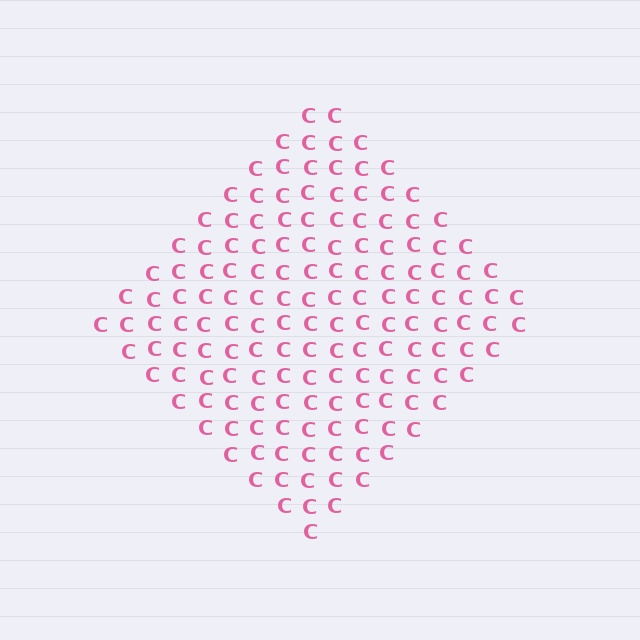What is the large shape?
The large shape is a diamond.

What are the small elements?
The small elements are letter C's.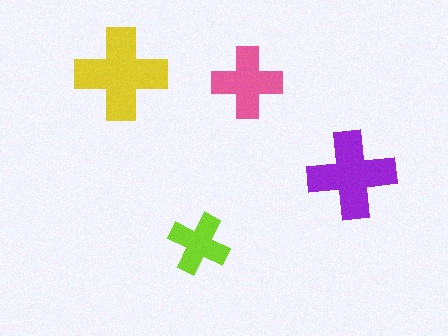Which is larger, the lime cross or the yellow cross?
The yellow one.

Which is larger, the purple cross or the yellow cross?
The yellow one.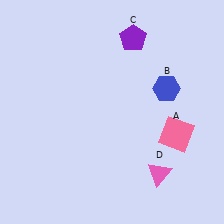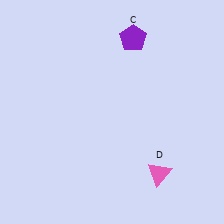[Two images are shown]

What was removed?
The pink square (A), the blue hexagon (B) were removed in Image 2.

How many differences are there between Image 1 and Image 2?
There are 2 differences between the two images.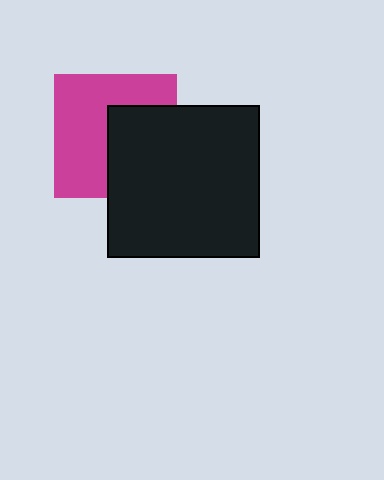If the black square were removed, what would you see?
You would see the complete magenta square.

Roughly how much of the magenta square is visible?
About half of it is visible (roughly 58%).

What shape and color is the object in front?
The object in front is a black square.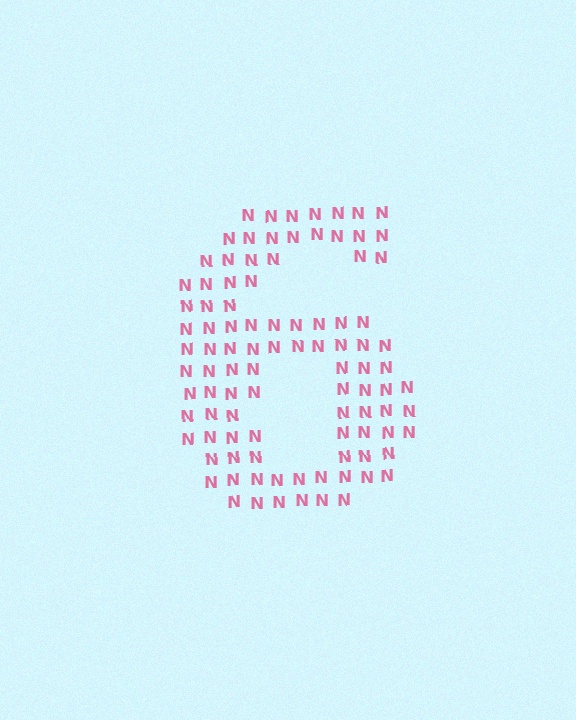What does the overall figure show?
The overall figure shows the digit 6.